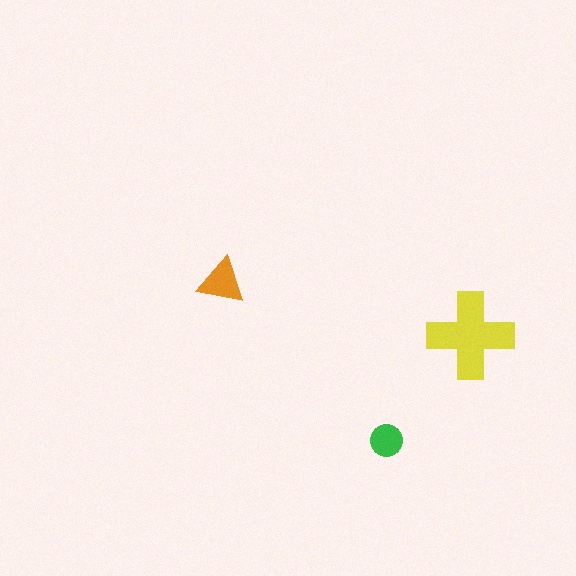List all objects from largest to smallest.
The yellow cross, the orange triangle, the green circle.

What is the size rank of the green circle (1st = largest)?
3rd.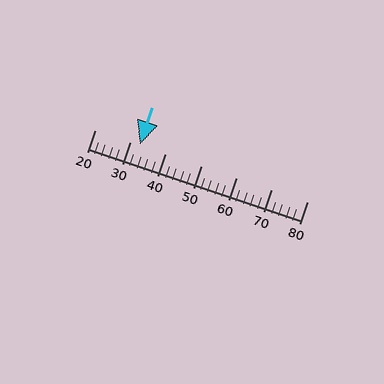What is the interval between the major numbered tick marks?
The major tick marks are spaced 10 units apart.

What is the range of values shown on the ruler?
The ruler shows values from 20 to 80.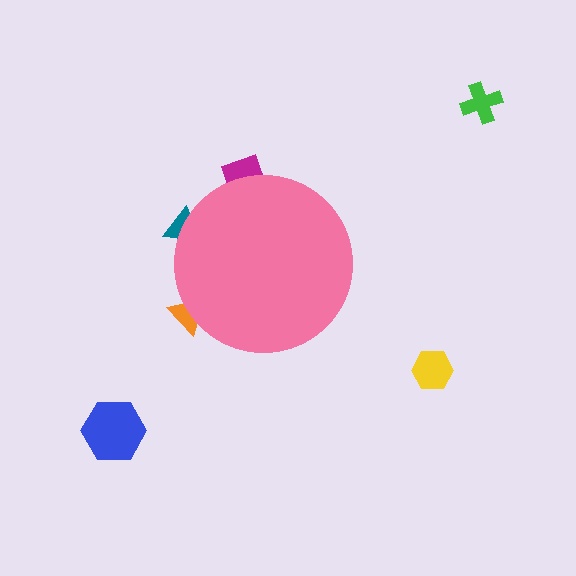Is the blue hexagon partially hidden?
No, the blue hexagon is fully visible.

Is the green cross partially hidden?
No, the green cross is fully visible.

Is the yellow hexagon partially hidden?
No, the yellow hexagon is fully visible.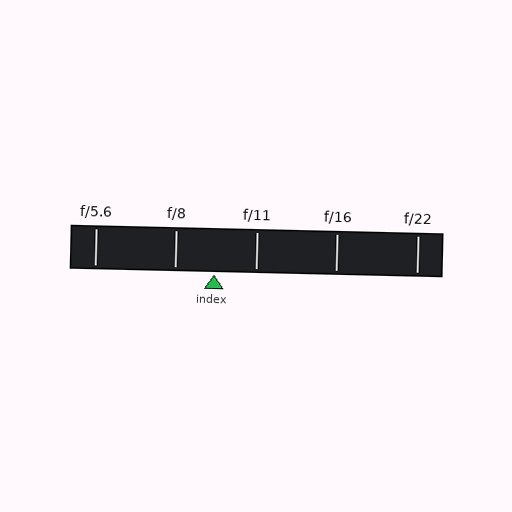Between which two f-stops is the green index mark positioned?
The index mark is between f/8 and f/11.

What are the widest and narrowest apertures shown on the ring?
The widest aperture shown is f/5.6 and the narrowest is f/22.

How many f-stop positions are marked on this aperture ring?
There are 5 f-stop positions marked.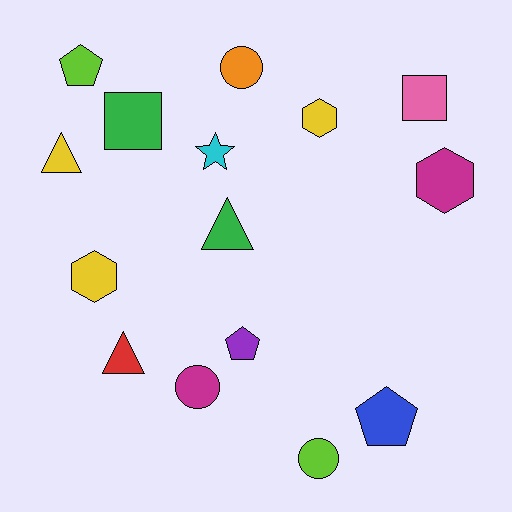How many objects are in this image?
There are 15 objects.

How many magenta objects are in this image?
There are 2 magenta objects.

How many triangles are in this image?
There are 3 triangles.